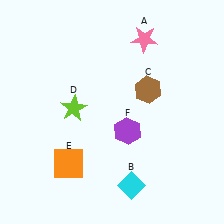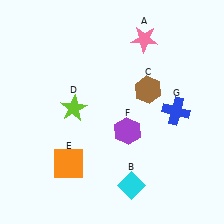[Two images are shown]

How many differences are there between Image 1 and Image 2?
There is 1 difference between the two images.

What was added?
A blue cross (G) was added in Image 2.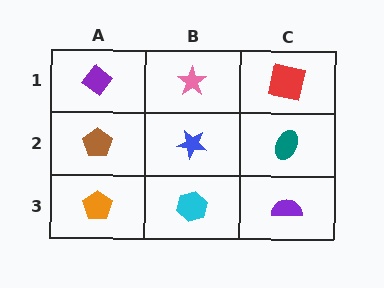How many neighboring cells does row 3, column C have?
2.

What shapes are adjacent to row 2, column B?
A pink star (row 1, column B), a cyan hexagon (row 3, column B), a brown pentagon (row 2, column A), a teal ellipse (row 2, column C).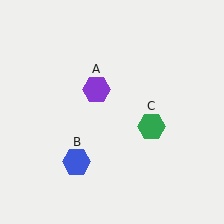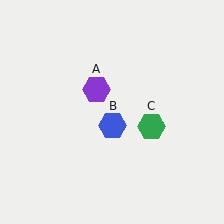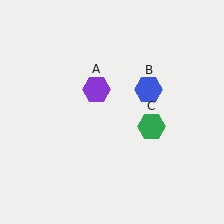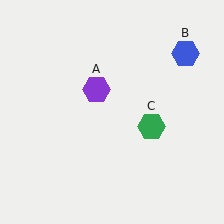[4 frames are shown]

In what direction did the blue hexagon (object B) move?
The blue hexagon (object B) moved up and to the right.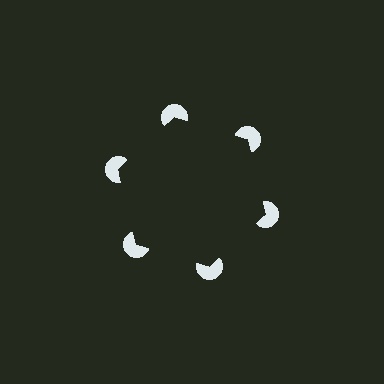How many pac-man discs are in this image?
There are 6 — one at each vertex of the illusory hexagon.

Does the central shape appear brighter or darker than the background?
It typically appears slightly darker than the background, even though no actual brightness change is drawn.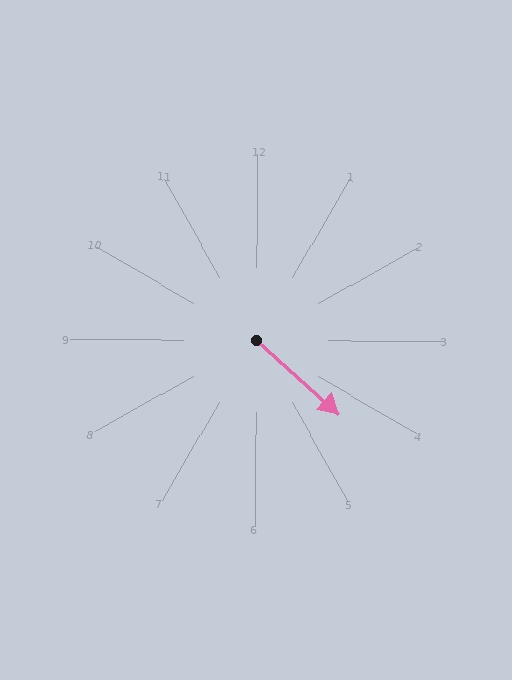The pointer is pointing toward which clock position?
Roughly 4 o'clock.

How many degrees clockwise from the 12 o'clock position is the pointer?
Approximately 132 degrees.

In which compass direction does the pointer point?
Southeast.